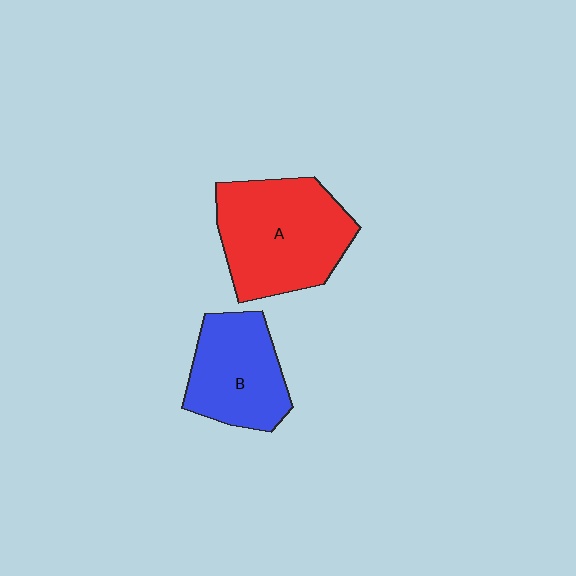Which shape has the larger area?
Shape A (red).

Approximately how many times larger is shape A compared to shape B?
Approximately 1.4 times.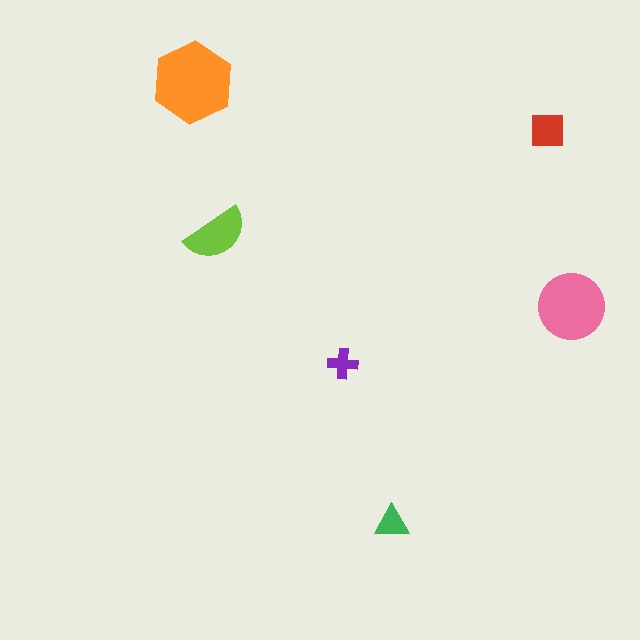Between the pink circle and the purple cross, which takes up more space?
The pink circle.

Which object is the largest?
The orange hexagon.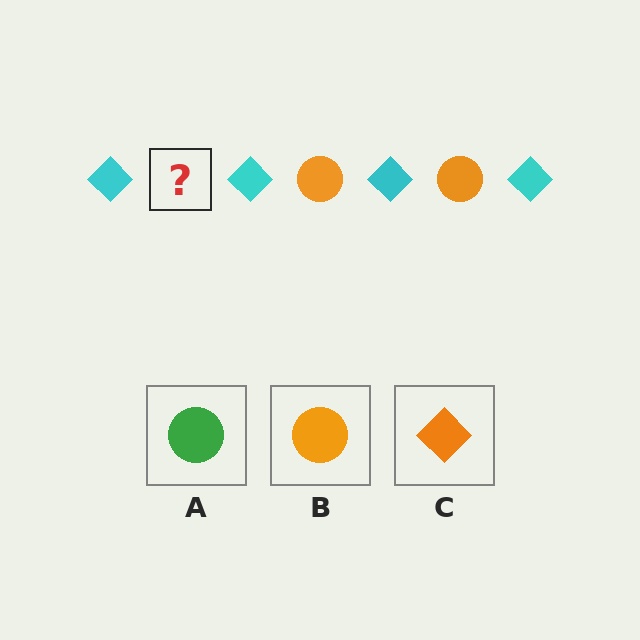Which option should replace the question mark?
Option B.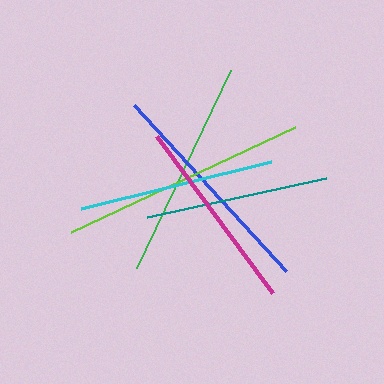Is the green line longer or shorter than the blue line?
The blue line is longer than the green line.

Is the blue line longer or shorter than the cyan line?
The blue line is longer than the cyan line.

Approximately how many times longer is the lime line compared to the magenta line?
The lime line is approximately 1.3 times the length of the magenta line.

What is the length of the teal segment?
The teal segment is approximately 184 pixels long.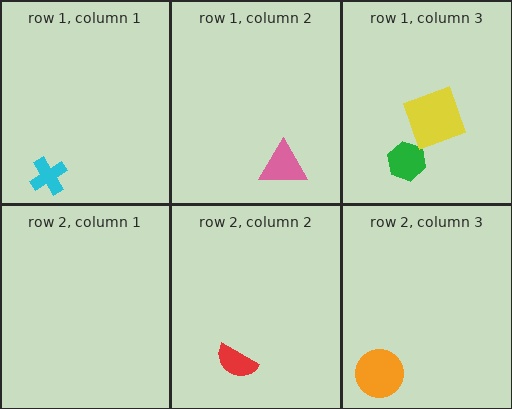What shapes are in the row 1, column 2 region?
The pink triangle.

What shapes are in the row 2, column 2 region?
The red semicircle.